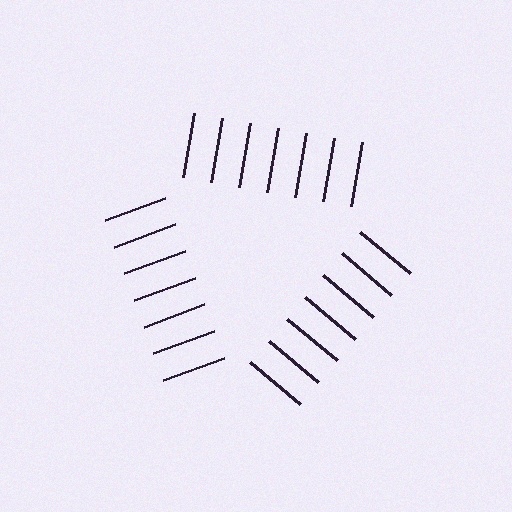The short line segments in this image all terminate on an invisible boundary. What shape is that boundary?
An illusory triangle — the line segments terminate on its edges but no continuous stroke is drawn.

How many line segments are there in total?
21 — 7 along each of the 3 edges.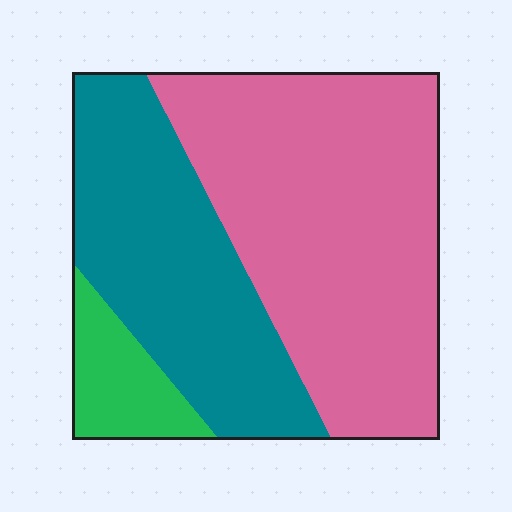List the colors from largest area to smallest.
From largest to smallest: pink, teal, green.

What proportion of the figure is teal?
Teal covers about 35% of the figure.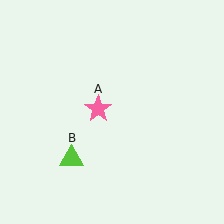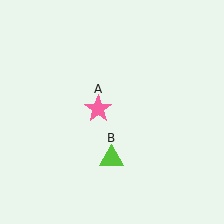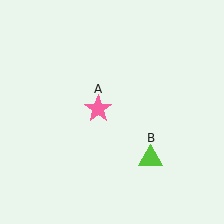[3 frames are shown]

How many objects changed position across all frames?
1 object changed position: lime triangle (object B).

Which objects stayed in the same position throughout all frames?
Pink star (object A) remained stationary.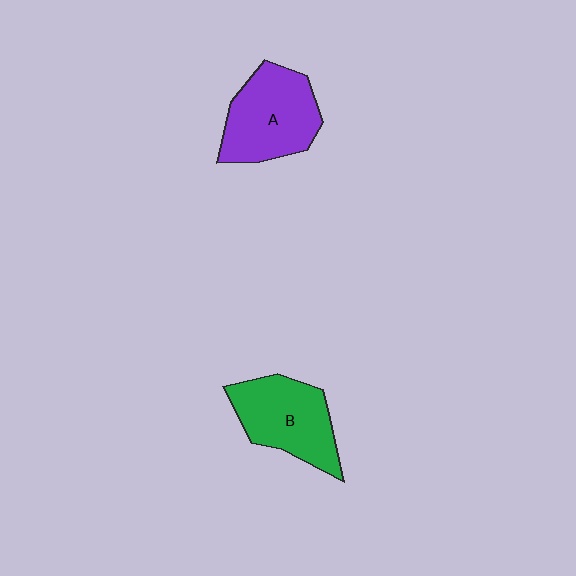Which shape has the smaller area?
Shape B (green).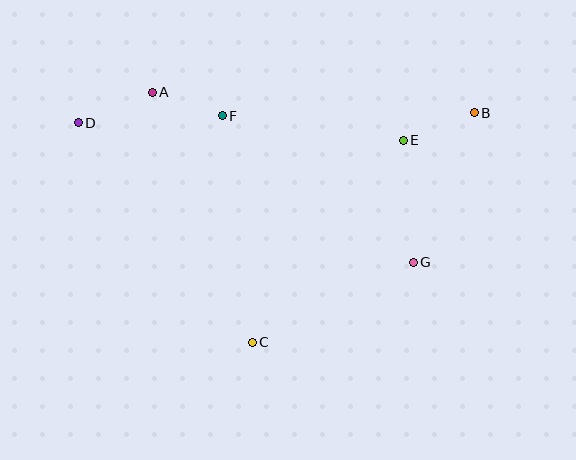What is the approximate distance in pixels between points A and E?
The distance between A and E is approximately 255 pixels.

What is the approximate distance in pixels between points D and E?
The distance between D and E is approximately 325 pixels.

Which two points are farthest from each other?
Points B and D are farthest from each other.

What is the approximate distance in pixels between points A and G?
The distance between A and G is approximately 312 pixels.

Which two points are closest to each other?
Points A and F are closest to each other.